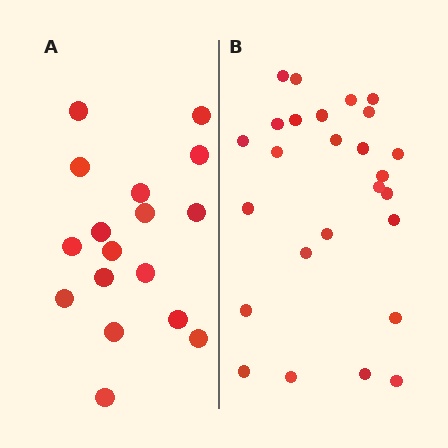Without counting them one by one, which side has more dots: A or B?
Region B (the right region) has more dots.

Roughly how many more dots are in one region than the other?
Region B has roughly 8 or so more dots than region A.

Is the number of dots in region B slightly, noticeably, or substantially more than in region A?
Region B has substantially more. The ratio is roughly 1.5 to 1.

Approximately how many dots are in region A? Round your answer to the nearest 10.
About 20 dots. (The exact count is 17, which rounds to 20.)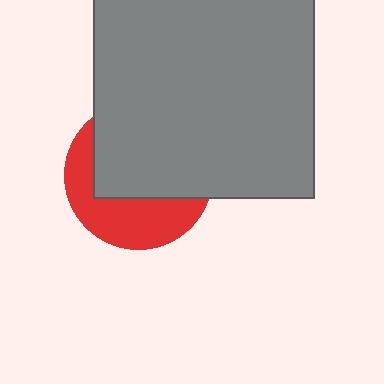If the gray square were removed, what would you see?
You would see the complete red circle.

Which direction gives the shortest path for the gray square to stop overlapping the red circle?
Moving up gives the shortest separation.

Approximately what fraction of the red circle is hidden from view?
Roughly 59% of the red circle is hidden behind the gray square.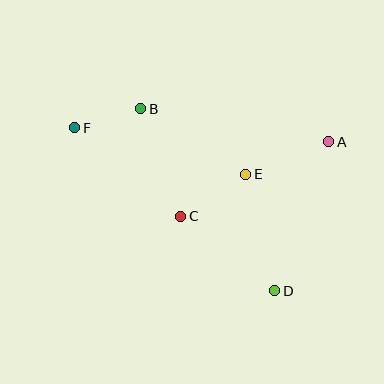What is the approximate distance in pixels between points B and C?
The distance between B and C is approximately 114 pixels.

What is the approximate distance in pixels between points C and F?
The distance between C and F is approximately 138 pixels.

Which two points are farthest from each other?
Points D and F are farthest from each other.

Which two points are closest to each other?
Points B and F are closest to each other.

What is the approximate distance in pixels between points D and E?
The distance between D and E is approximately 120 pixels.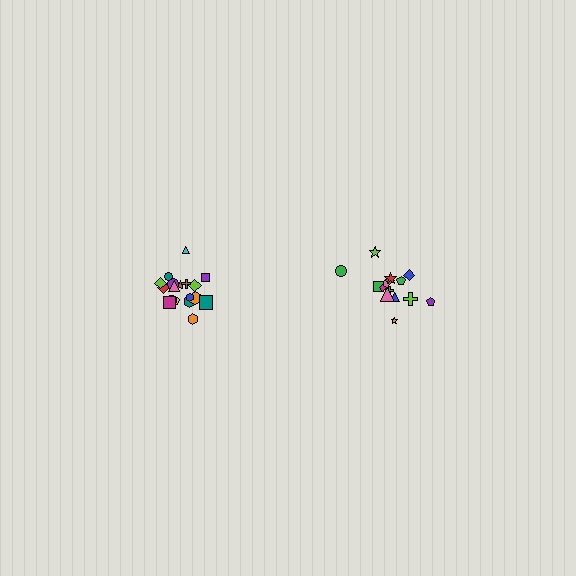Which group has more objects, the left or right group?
The left group.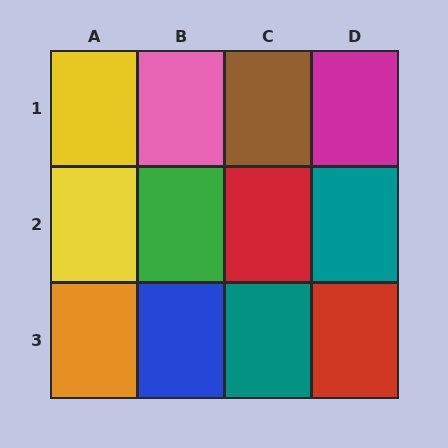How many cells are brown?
1 cell is brown.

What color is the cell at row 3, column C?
Teal.